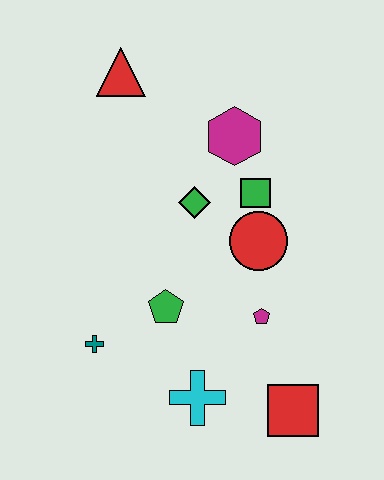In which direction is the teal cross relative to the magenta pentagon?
The teal cross is to the left of the magenta pentagon.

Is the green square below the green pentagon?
No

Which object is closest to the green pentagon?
The teal cross is closest to the green pentagon.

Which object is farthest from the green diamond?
The red square is farthest from the green diamond.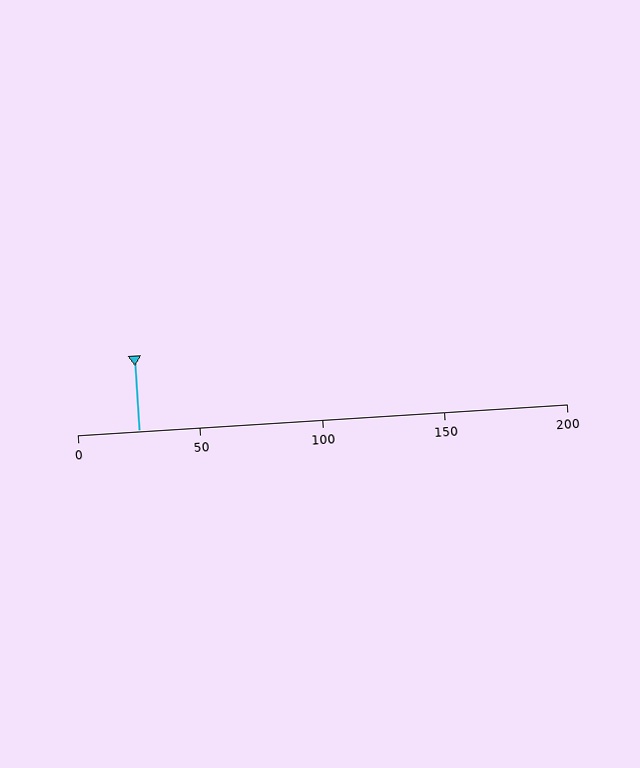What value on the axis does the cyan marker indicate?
The marker indicates approximately 25.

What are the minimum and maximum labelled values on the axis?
The axis runs from 0 to 200.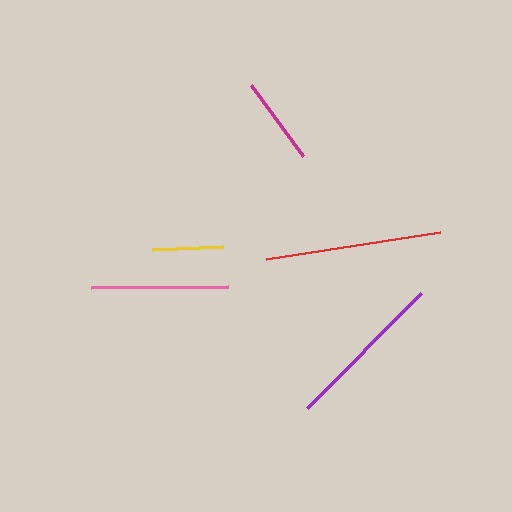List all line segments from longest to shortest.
From longest to shortest: red, purple, pink, magenta, yellow.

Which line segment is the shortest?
The yellow line is the shortest at approximately 71 pixels.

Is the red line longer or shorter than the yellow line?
The red line is longer than the yellow line.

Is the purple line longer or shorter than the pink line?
The purple line is longer than the pink line.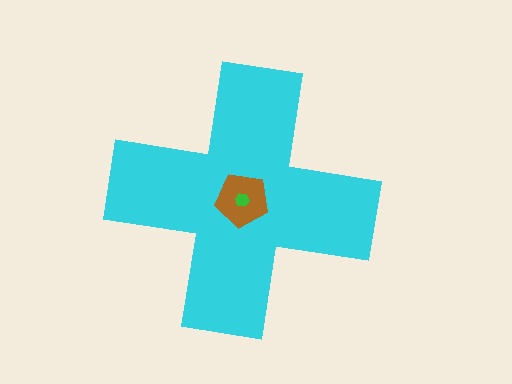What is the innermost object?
The green hexagon.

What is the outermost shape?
The cyan cross.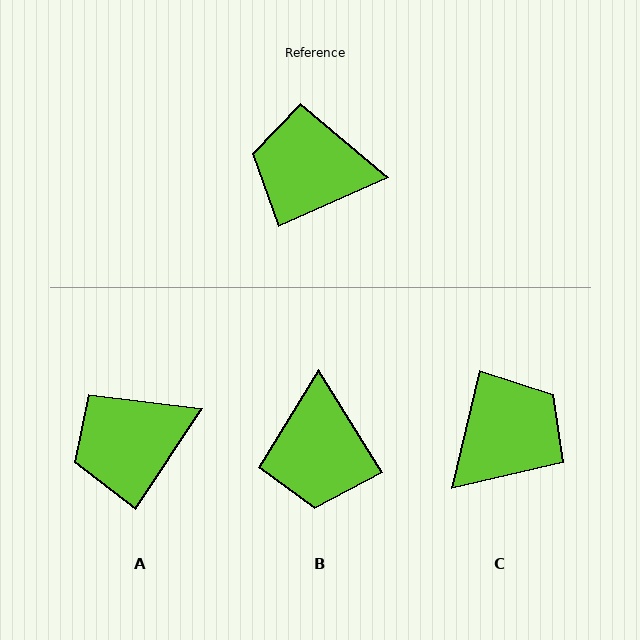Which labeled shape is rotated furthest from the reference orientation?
C, about 128 degrees away.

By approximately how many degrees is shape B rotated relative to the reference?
Approximately 98 degrees counter-clockwise.